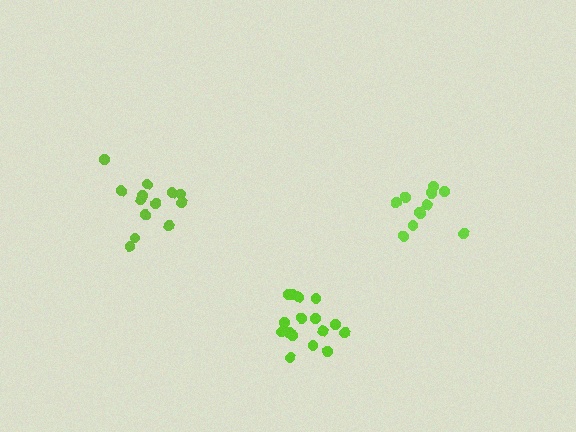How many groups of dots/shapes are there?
There are 3 groups.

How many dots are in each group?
Group 1: 13 dots, Group 2: 12 dots, Group 3: 16 dots (41 total).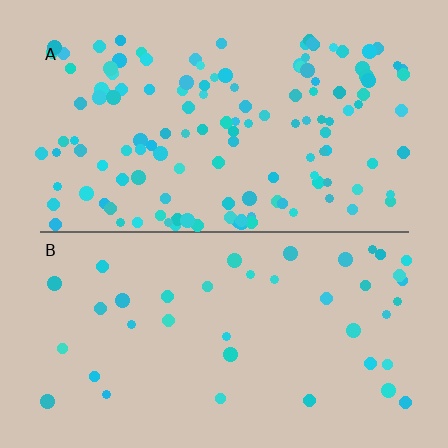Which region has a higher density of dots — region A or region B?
A (the top).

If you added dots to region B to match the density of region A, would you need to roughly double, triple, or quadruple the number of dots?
Approximately triple.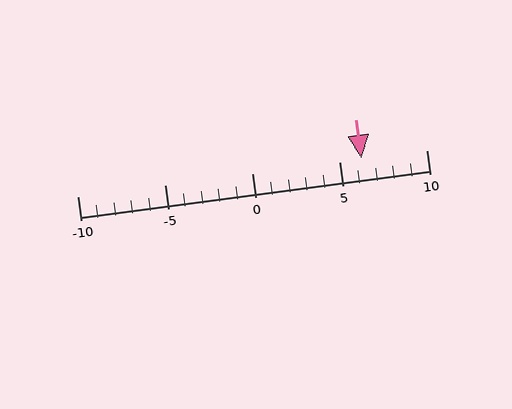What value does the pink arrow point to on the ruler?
The pink arrow points to approximately 6.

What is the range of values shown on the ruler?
The ruler shows values from -10 to 10.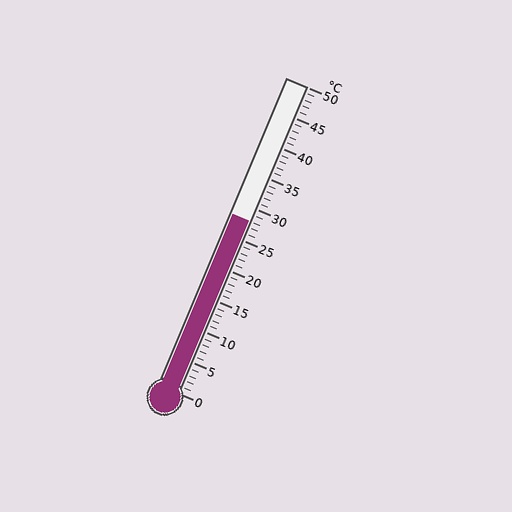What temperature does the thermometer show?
The thermometer shows approximately 28°C.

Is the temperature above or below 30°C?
The temperature is below 30°C.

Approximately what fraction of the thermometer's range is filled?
The thermometer is filled to approximately 55% of its range.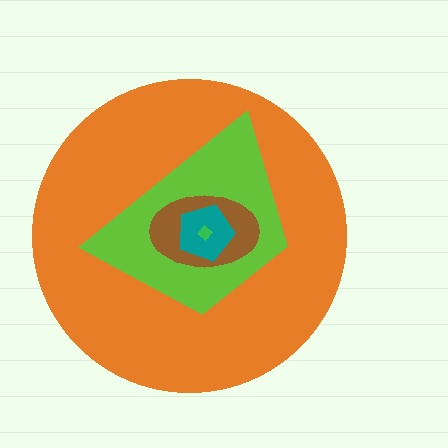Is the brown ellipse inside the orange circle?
Yes.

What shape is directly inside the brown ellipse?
The teal pentagon.